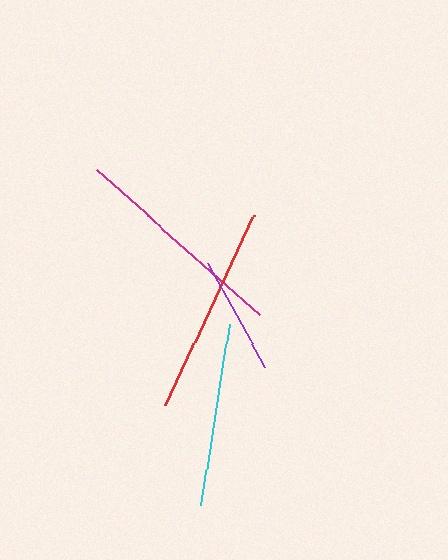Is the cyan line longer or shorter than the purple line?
The cyan line is longer than the purple line.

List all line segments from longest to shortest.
From longest to shortest: magenta, red, cyan, purple.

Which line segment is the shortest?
The purple line is the shortest at approximately 119 pixels.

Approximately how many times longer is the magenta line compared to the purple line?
The magenta line is approximately 1.8 times the length of the purple line.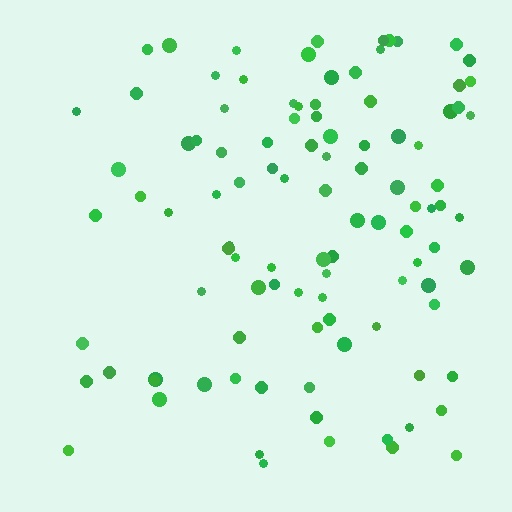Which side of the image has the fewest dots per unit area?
The left.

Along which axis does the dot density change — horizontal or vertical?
Horizontal.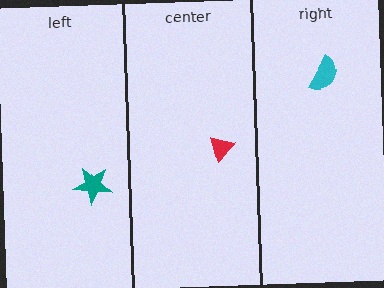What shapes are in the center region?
The red triangle.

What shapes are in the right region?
The cyan semicircle.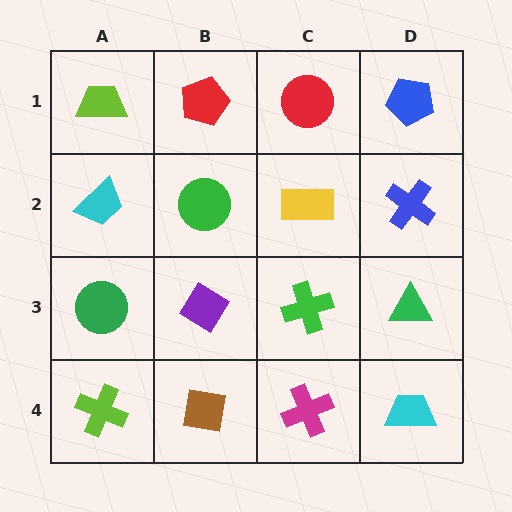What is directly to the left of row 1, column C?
A red pentagon.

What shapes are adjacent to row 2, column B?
A red pentagon (row 1, column B), a purple diamond (row 3, column B), a cyan trapezoid (row 2, column A), a yellow rectangle (row 2, column C).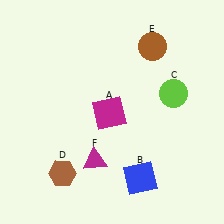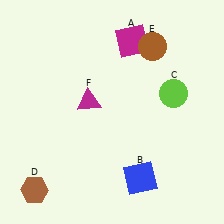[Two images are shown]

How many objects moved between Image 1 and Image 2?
3 objects moved between the two images.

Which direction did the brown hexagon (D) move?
The brown hexagon (D) moved left.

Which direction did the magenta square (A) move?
The magenta square (A) moved up.